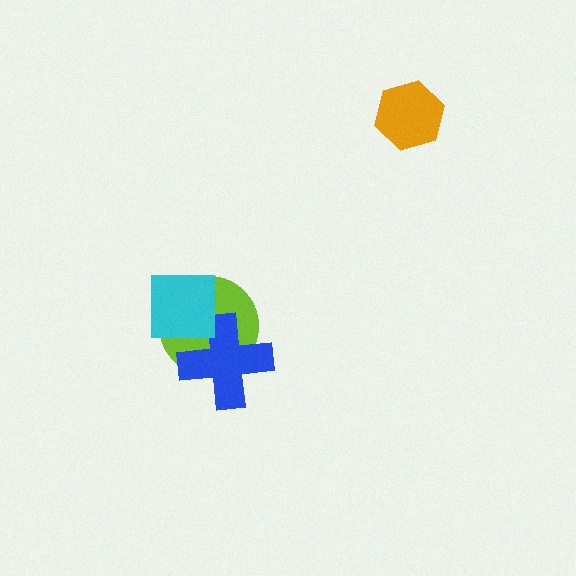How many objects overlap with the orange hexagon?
0 objects overlap with the orange hexagon.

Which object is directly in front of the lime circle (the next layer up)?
The blue cross is directly in front of the lime circle.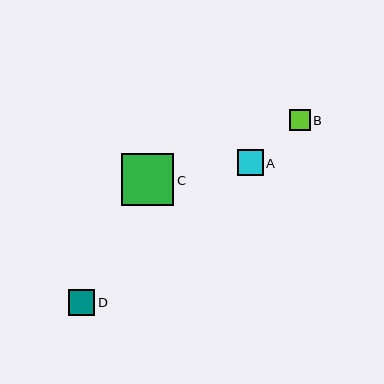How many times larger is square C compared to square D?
Square C is approximately 2.0 times the size of square D.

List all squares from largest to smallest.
From largest to smallest: C, A, D, B.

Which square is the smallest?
Square B is the smallest with a size of approximately 20 pixels.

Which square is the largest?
Square C is the largest with a size of approximately 52 pixels.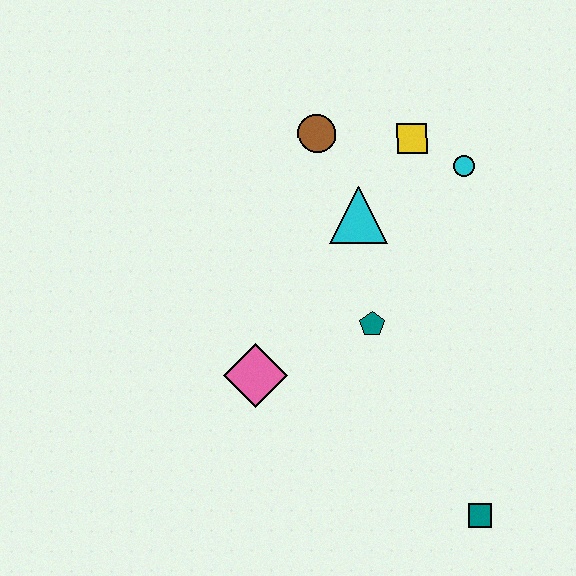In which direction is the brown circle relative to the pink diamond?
The brown circle is above the pink diamond.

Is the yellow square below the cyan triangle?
No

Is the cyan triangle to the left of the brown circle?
No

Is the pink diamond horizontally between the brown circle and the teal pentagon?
No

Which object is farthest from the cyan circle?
The teal square is farthest from the cyan circle.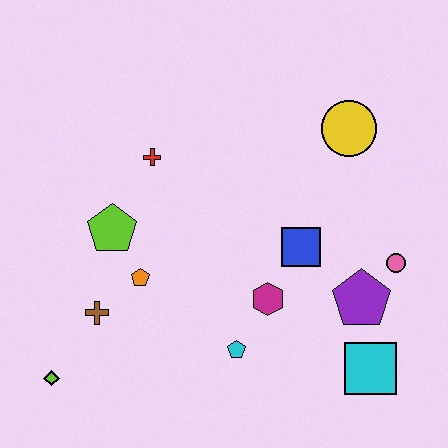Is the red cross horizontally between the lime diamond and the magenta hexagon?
Yes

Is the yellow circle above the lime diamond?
Yes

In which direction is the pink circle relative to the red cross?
The pink circle is to the right of the red cross.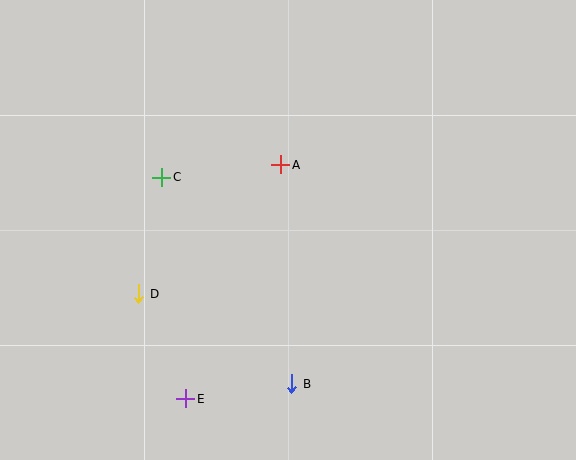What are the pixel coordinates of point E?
Point E is at (186, 399).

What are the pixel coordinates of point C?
Point C is at (162, 177).